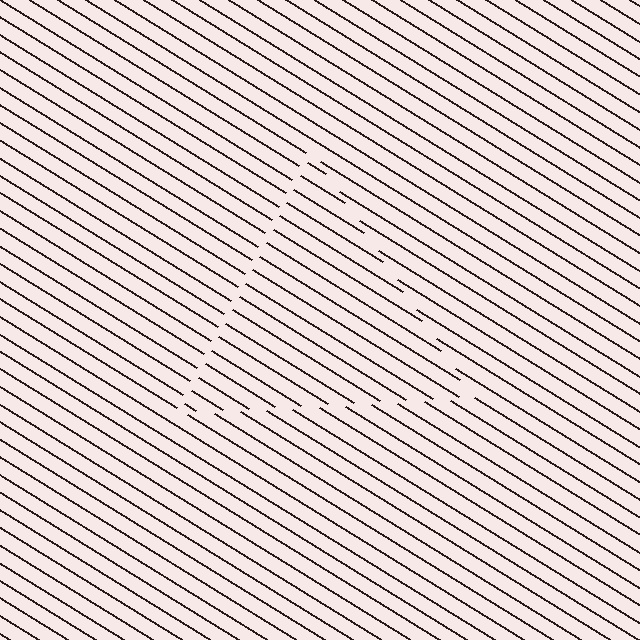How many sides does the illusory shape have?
3 sides — the line-ends trace a triangle.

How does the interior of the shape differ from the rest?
The interior of the shape contains the same grating, shifted by half a period — the contour is defined by the phase discontinuity where line-ends from the inner and outer gratings abut.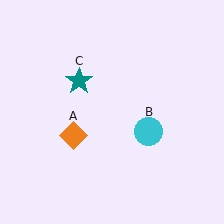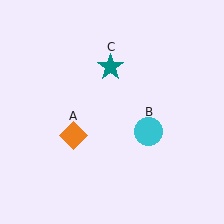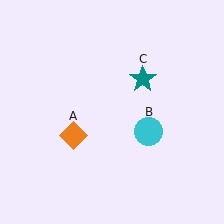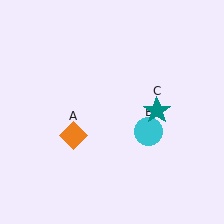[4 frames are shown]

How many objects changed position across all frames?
1 object changed position: teal star (object C).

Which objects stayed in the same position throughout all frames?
Orange diamond (object A) and cyan circle (object B) remained stationary.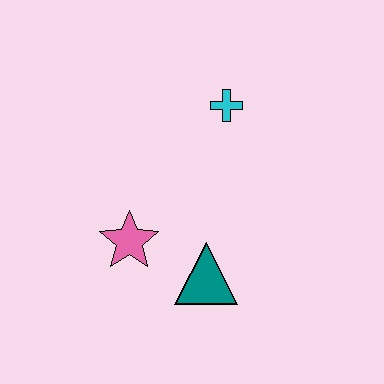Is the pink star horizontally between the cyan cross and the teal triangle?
No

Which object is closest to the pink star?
The teal triangle is closest to the pink star.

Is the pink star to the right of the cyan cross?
No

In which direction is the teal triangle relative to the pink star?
The teal triangle is to the right of the pink star.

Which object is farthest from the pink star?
The cyan cross is farthest from the pink star.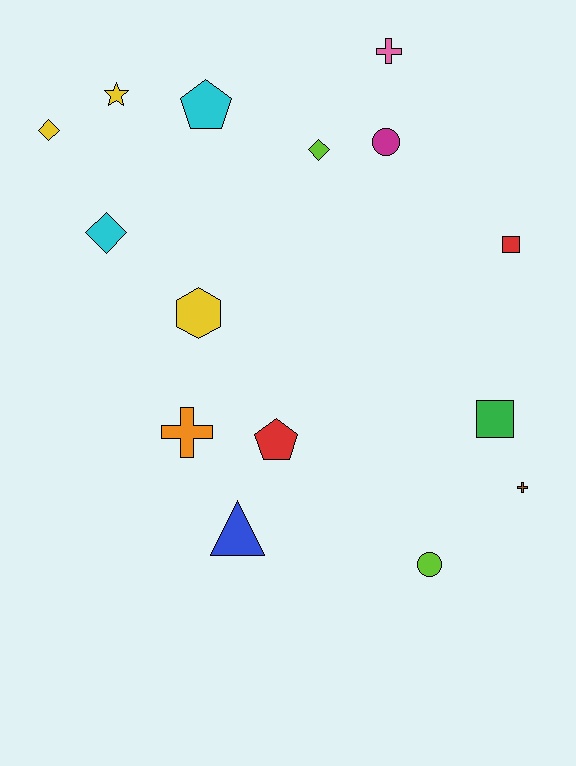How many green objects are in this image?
There is 1 green object.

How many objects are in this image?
There are 15 objects.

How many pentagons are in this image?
There are 2 pentagons.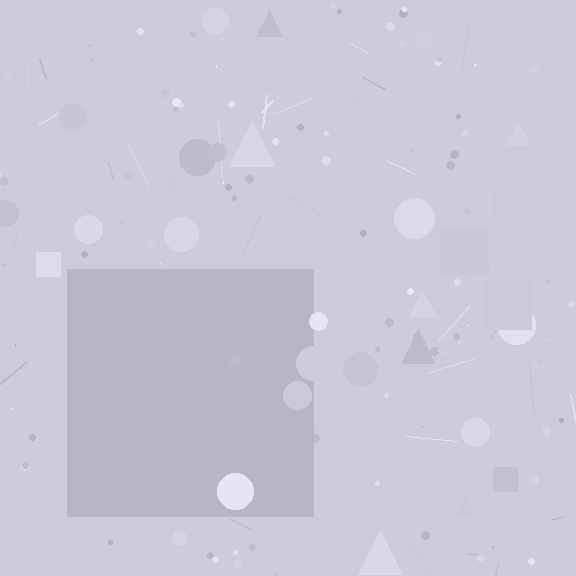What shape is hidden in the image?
A square is hidden in the image.